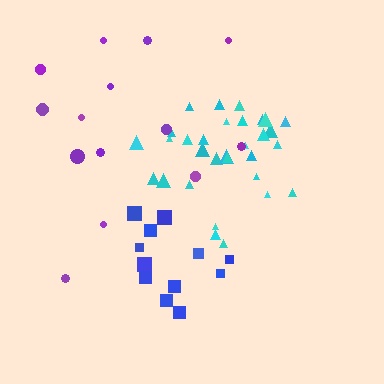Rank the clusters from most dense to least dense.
cyan, blue, purple.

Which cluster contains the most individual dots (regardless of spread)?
Cyan (31).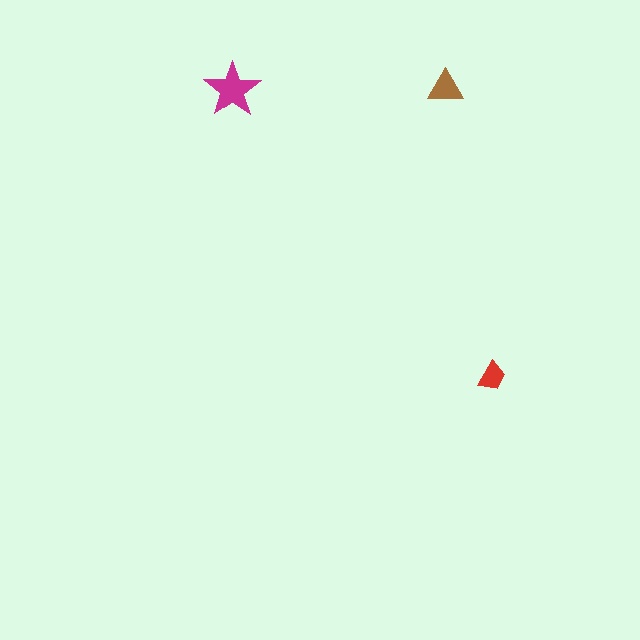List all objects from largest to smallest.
The magenta star, the brown triangle, the red trapezoid.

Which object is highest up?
The brown triangle is topmost.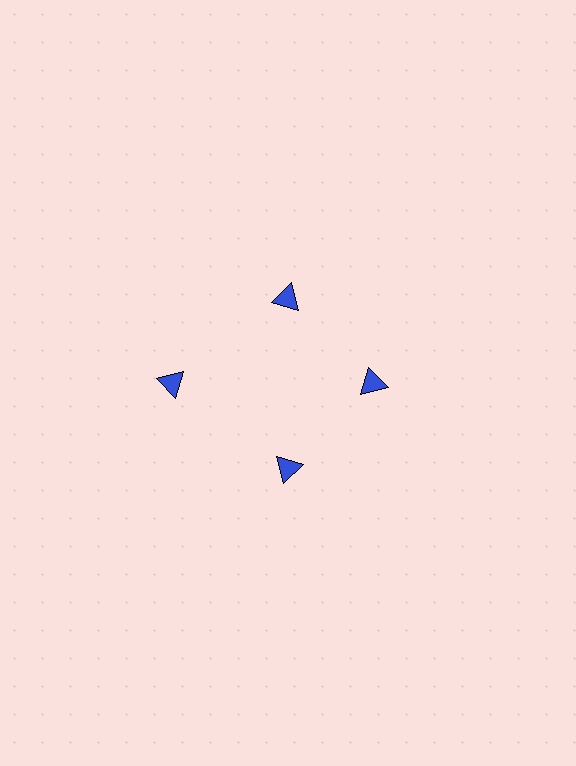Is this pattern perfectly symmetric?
No. The 4 blue triangles are arranged in a ring, but one element near the 9 o'clock position is pushed outward from the center, breaking the 4-fold rotational symmetry.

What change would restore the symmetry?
The symmetry would be restored by moving it inward, back onto the ring so that all 4 triangles sit at equal angles and equal distance from the center.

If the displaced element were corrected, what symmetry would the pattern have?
It would have 4-fold rotational symmetry — the pattern would map onto itself every 90 degrees.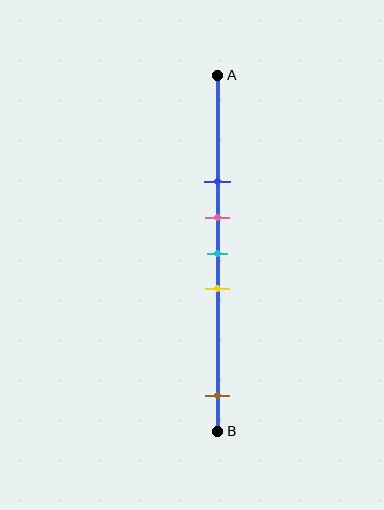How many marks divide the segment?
There are 5 marks dividing the segment.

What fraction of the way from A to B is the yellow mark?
The yellow mark is approximately 60% (0.6) of the way from A to B.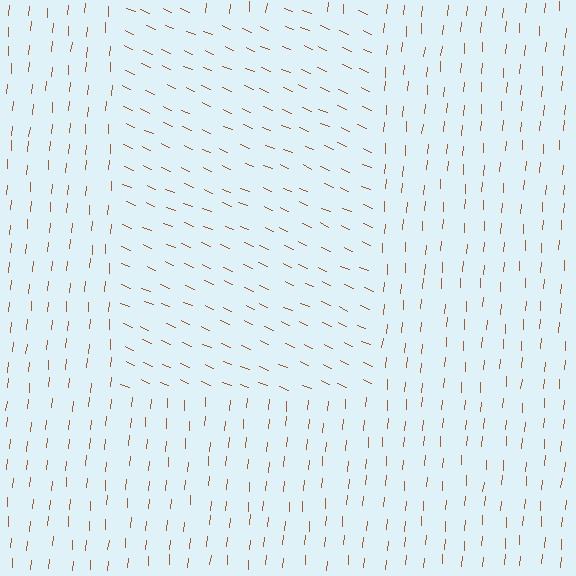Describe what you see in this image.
The image is filled with small brown line segments. A rectangle region in the image has lines oriented differently from the surrounding lines, creating a visible texture boundary.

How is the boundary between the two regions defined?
The boundary is defined purely by a change in line orientation (approximately 70 degrees difference). All lines are the same color and thickness.